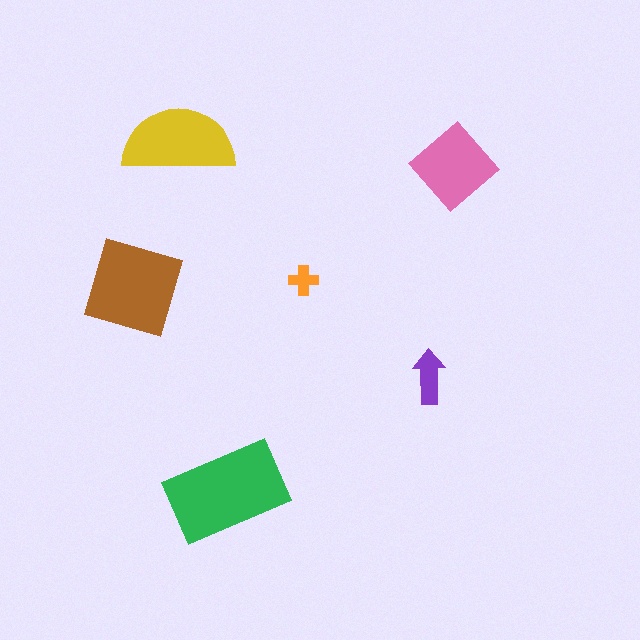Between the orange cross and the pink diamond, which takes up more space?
The pink diamond.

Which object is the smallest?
The orange cross.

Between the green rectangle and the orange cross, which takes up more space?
The green rectangle.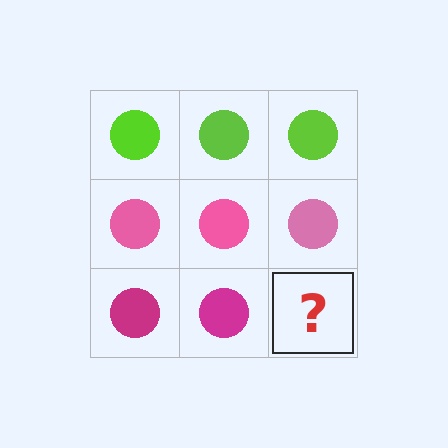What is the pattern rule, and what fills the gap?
The rule is that each row has a consistent color. The gap should be filled with a magenta circle.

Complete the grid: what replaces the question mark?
The question mark should be replaced with a magenta circle.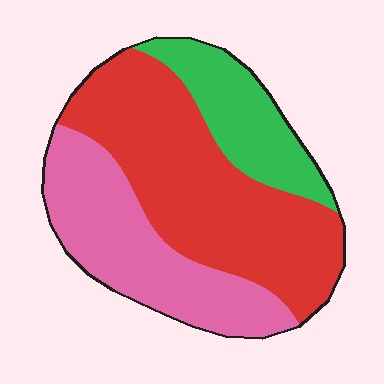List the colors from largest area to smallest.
From largest to smallest: red, pink, green.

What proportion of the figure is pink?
Pink takes up between a sixth and a third of the figure.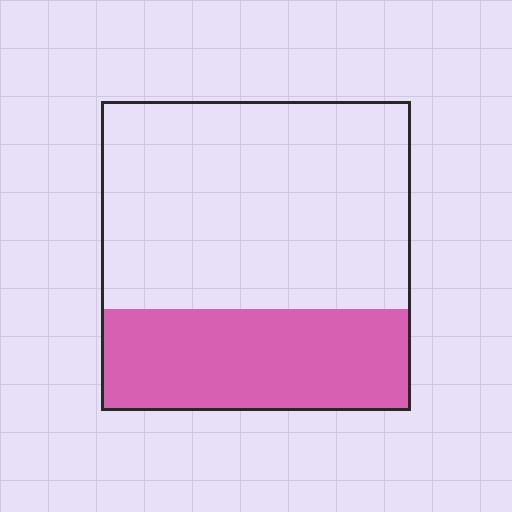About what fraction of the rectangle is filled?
About one third (1/3).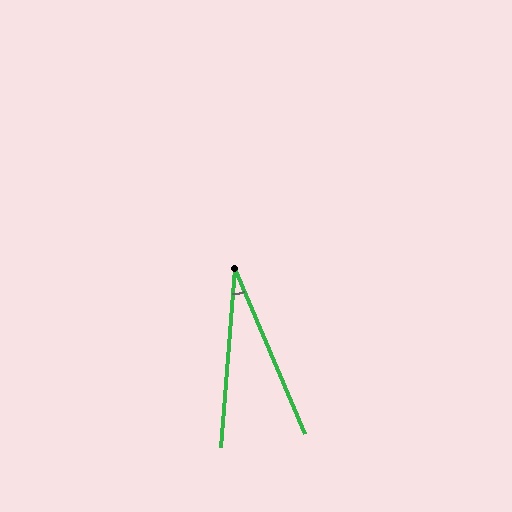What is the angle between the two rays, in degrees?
Approximately 27 degrees.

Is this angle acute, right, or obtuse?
It is acute.